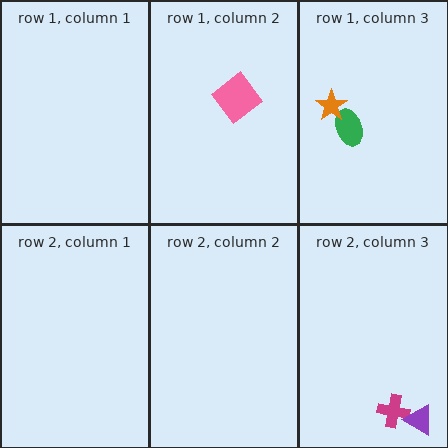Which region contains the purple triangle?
The row 2, column 3 region.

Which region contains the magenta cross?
The row 2, column 3 region.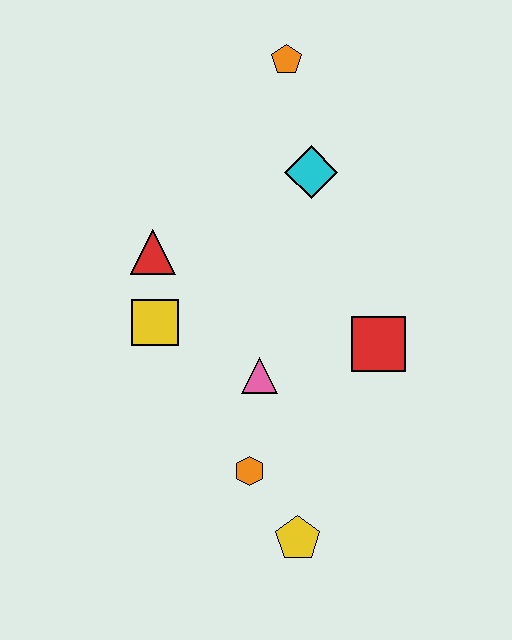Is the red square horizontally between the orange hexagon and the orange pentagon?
No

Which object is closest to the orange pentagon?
The cyan diamond is closest to the orange pentagon.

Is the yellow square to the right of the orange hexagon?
No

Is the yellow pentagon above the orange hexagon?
No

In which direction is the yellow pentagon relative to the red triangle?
The yellow pentagon is below the red triangle.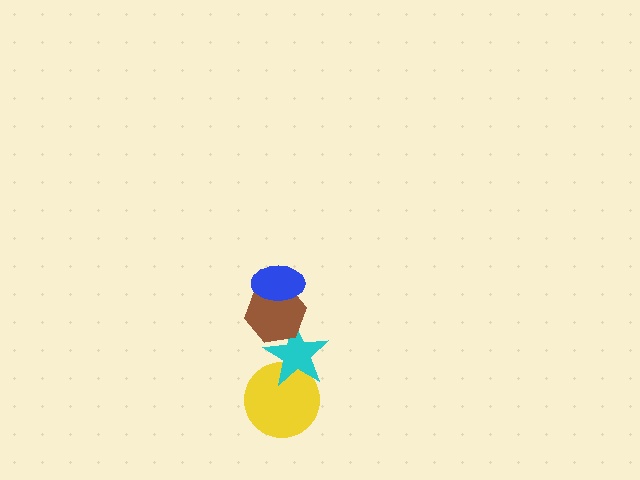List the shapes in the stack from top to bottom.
From top to bottom: the blue ellipse, the brown hexagon, the cyan star, the yellow circle.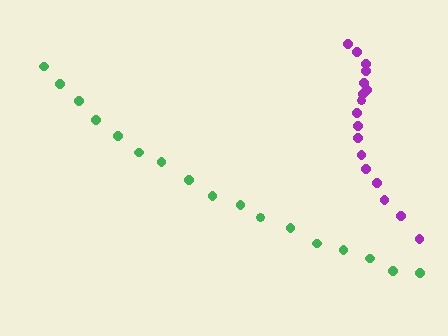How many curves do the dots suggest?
There are 2 distinct paths.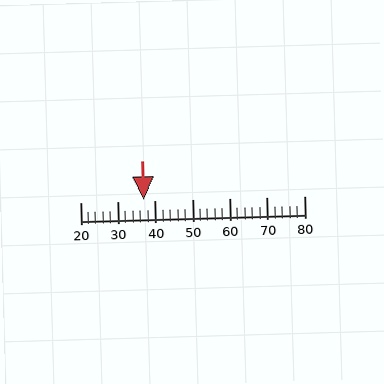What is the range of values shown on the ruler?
The ruler shows values from 20 to 80.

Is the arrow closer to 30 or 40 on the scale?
The arrow is closer to 40.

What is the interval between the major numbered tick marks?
The major tick marks are spaced 10 units apart.